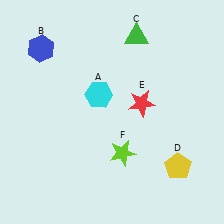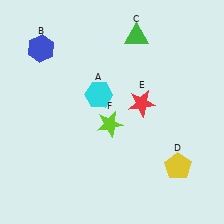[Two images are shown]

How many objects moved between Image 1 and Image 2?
1 object moved between the two images.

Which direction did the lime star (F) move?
The lime star (F) moved up.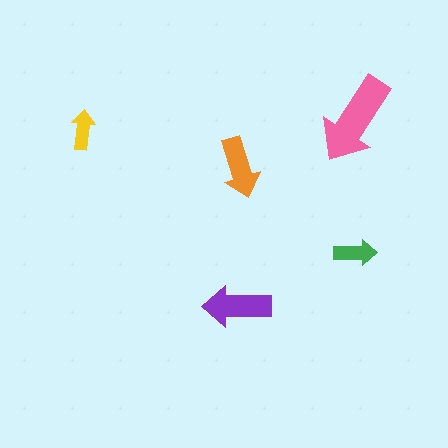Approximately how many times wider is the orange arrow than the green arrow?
About 1.5 times wider.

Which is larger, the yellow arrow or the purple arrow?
The purple one.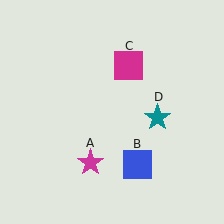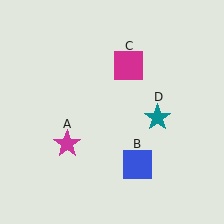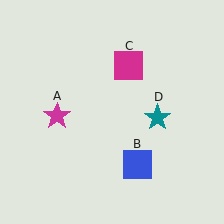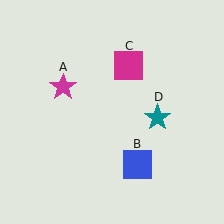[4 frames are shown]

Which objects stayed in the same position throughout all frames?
Blue square (object B) and magenta square (object C) and teal star (object D) remained stationary.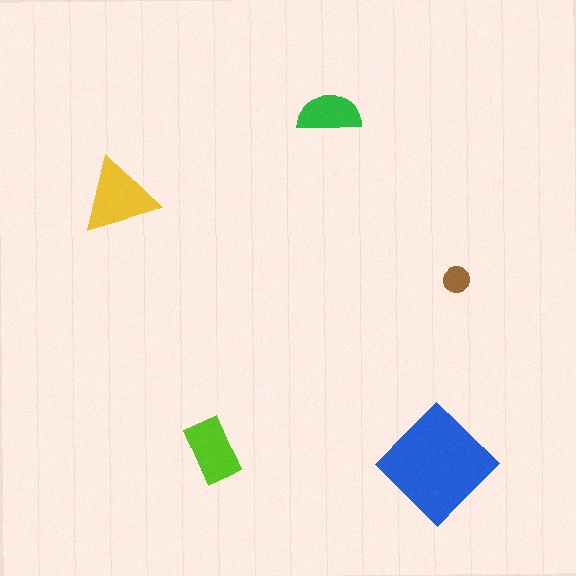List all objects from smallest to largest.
The brown circle, the green semicircle, the lime rectangle, the yellow triangle, the blue diamond.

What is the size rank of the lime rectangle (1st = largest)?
3rd.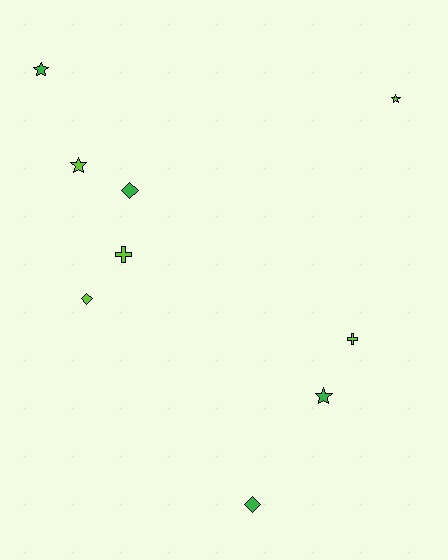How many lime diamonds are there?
There is 1 lime diamond.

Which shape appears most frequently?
Star, with 4 objects.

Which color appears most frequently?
Lime, with 5 objects.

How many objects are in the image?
There are 9 objects.